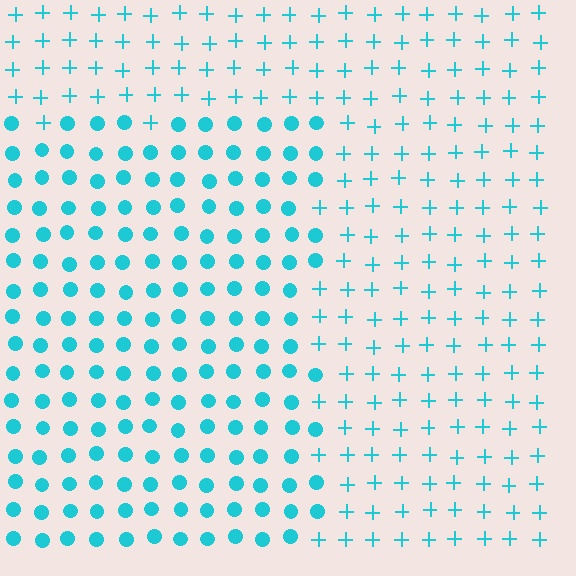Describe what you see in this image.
The image is filled with small cyan elements arranged in a uniform grid. A rectangle-shaped region contains circles, while the surrounding area contains plus signs. The boundary is defined purely by the change in element shape.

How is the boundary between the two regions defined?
The boundary is defined by a change in element shape: circles inside vs. plus signs outside. All elements share the same color and spacing.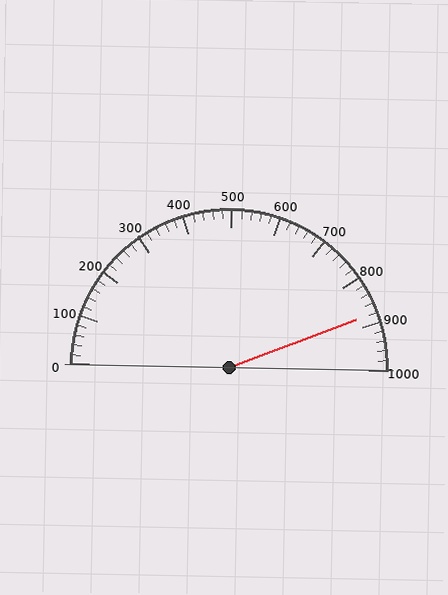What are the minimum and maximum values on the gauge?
The gauge ranges from 0 to 1000.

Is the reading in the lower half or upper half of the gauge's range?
The reading is in the upper half of the range (0 to 1000).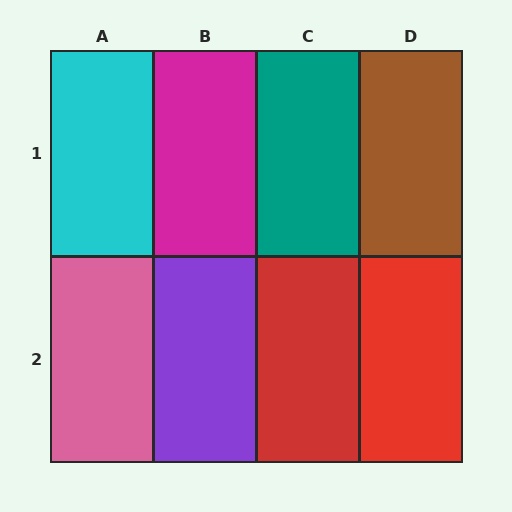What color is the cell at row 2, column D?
Red.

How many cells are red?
2 cells are red.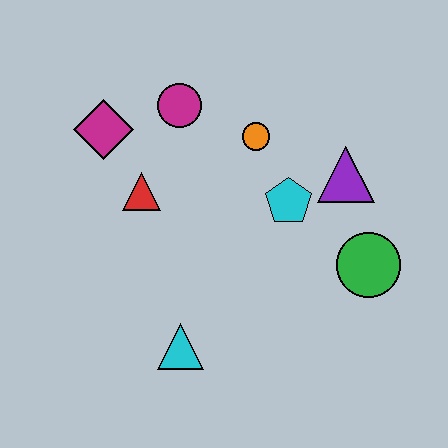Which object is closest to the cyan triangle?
The red triangle is closest to the cyan triangle.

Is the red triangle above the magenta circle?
No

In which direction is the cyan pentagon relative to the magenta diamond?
The cyan pentagon is to the right of the magenta diamond.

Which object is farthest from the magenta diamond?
The green circle is farthest from the magenta diamond.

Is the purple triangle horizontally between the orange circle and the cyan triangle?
No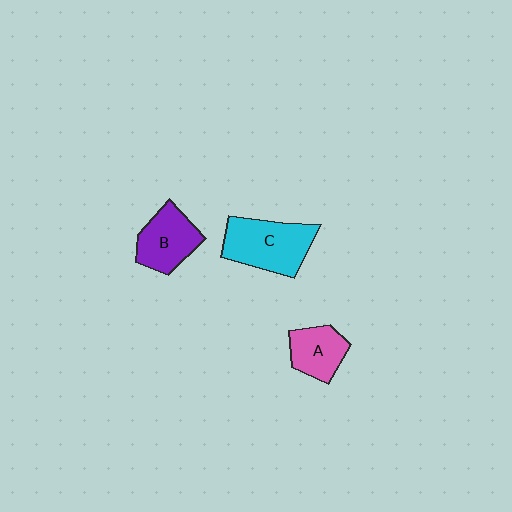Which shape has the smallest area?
Shape A (pink).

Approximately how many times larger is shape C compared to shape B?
Approximately 1.3 times.